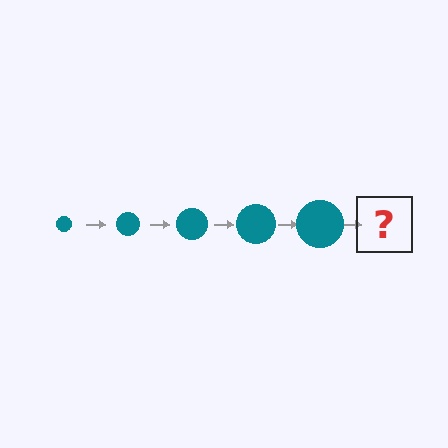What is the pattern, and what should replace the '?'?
The pattern is that the circle gets progressively larger each step. The '?' should be a teal circle, larger than the previous one.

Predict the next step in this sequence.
The next step is a teal circle, larger than the previous one.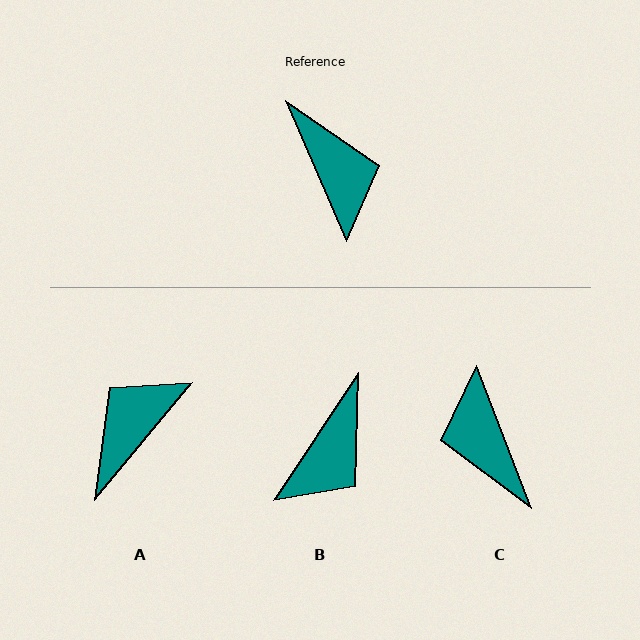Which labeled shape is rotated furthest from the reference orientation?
C, about 178 degrees away.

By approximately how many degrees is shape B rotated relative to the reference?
Approximately 57 degrees clockwise.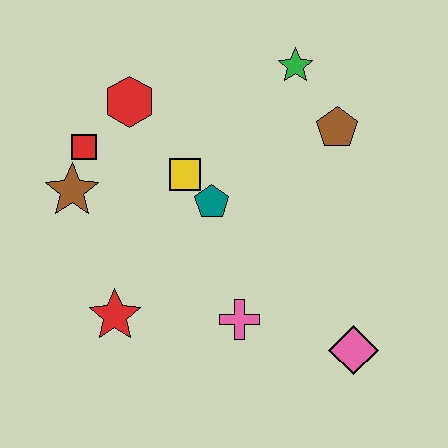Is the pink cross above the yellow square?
No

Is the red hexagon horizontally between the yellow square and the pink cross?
No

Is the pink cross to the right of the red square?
Yes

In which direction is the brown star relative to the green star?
The brown star is to the left of the green star.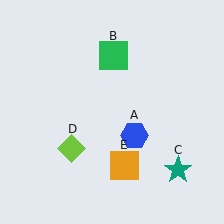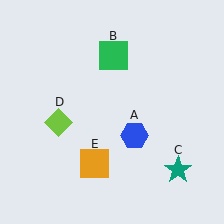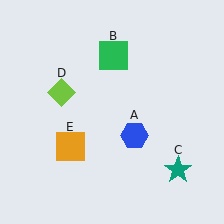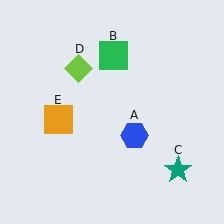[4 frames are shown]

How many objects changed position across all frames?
2 objects changed position: lime diamond (object D), orange square (object E).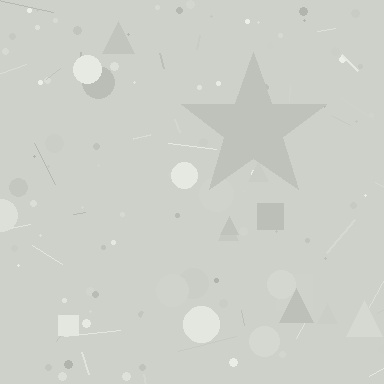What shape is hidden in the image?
A star is hidden in the image.